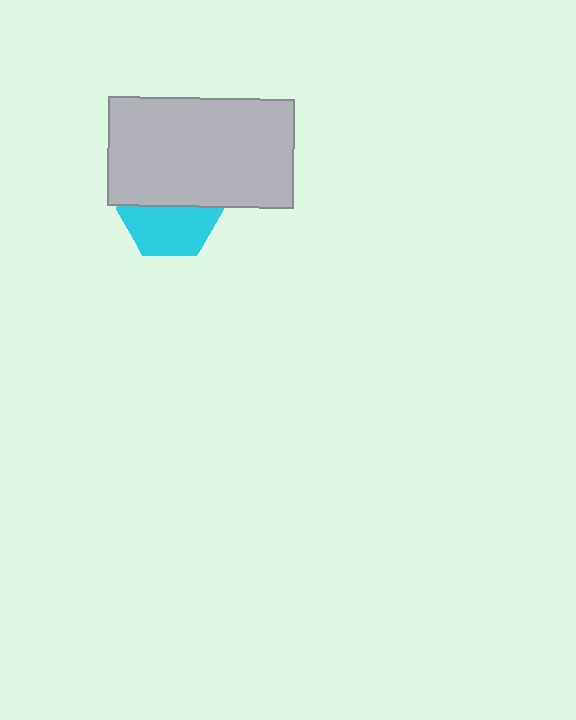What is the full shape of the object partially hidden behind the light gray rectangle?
The partially hidden object is a cyan hexagon.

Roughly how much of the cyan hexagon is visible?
About half of it is visible (roughly 52%).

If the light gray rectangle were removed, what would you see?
You would see the complete cyan hexagon.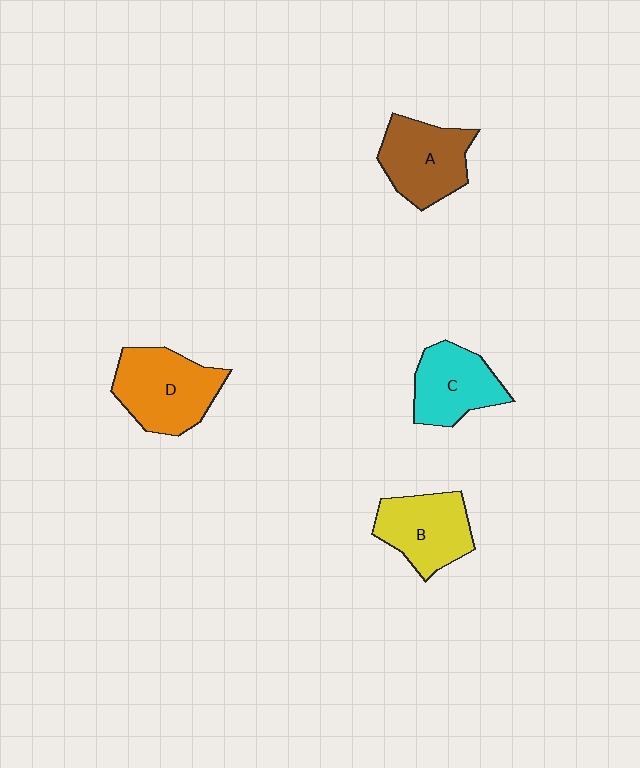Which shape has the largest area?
Shape D (orange).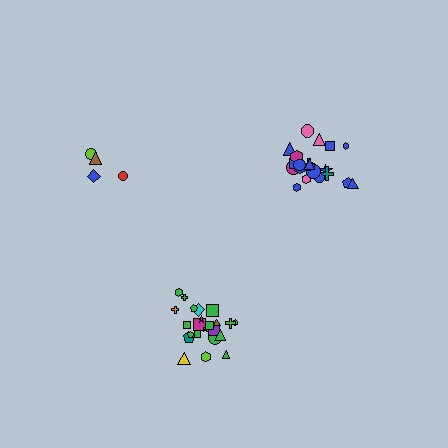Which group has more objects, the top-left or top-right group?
The top-right group.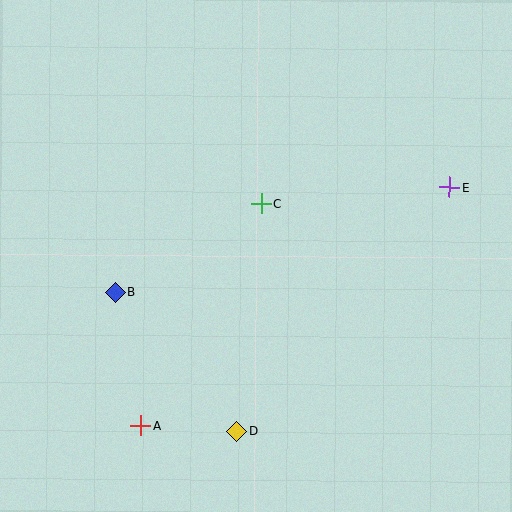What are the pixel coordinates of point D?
Point D is at (236, 431).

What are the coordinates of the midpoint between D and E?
The midpoint between D and E is at (343, 309).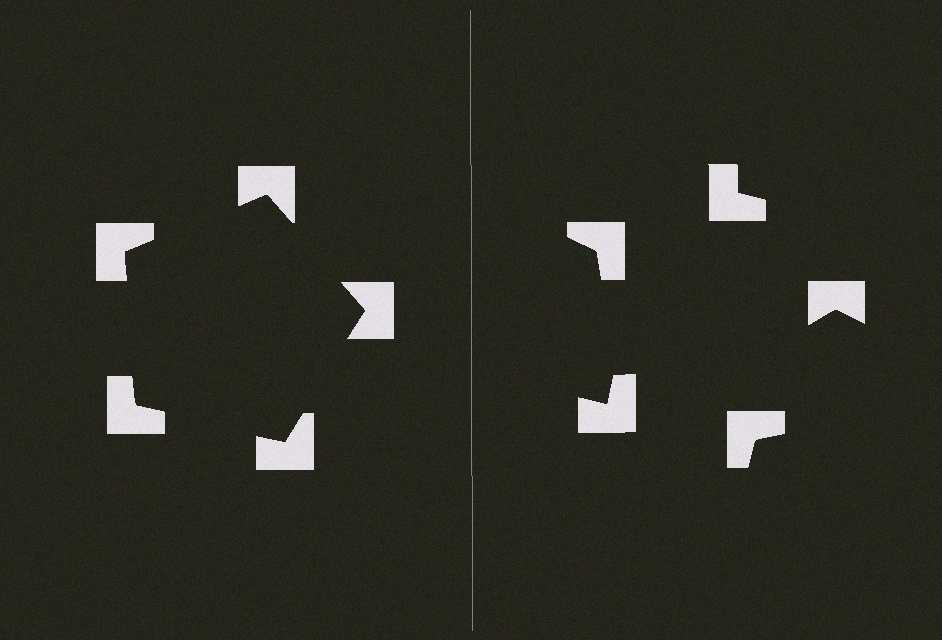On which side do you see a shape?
An illusory pentagon appears on the left side. On the right side the wedge cuts are rotated, so no coherent shape forms.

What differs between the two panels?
The notched squares are positioned identically on both sides; only the wedge orientations differ. On the left they align to a pentagon; on the right they are misaligned.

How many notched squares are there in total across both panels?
10 — 5 on each side.